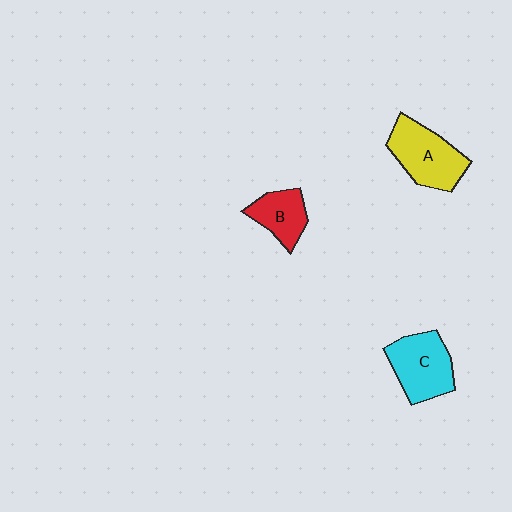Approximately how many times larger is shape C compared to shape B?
Approximately 1.5 times.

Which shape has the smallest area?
Shape B (red).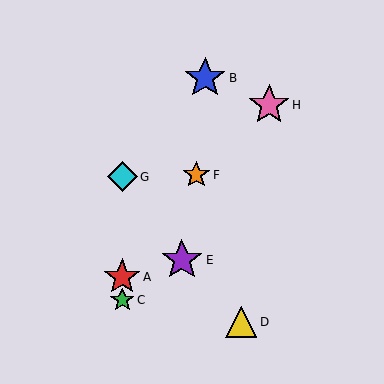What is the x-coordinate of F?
Object F is at x≈196.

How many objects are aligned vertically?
3 objects (A, C, G) are aligned vertically.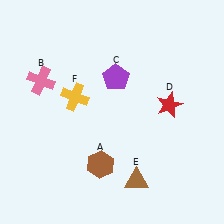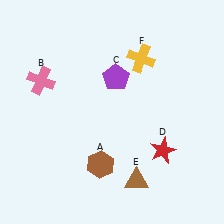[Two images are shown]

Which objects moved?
The objects that moved are: the red star (D), the yellow cross (F).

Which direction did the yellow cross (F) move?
The yellow cross (F) moved right.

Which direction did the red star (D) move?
The red star (D) moved down.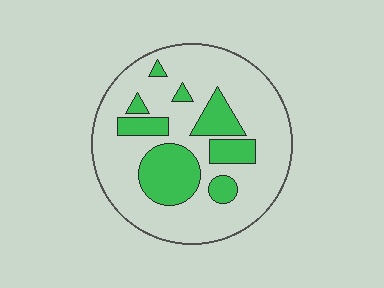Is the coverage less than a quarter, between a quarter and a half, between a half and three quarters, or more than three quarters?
Between a quarter and a half.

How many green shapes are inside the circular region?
8.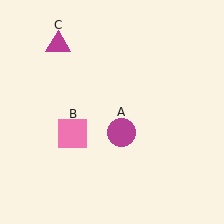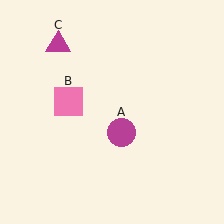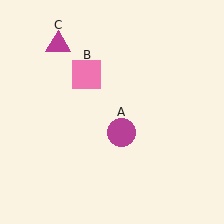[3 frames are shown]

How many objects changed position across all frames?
1 object changed position: pink square (object B).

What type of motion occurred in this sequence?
The pink square (object B) rotated clockwise around the center of the scene.